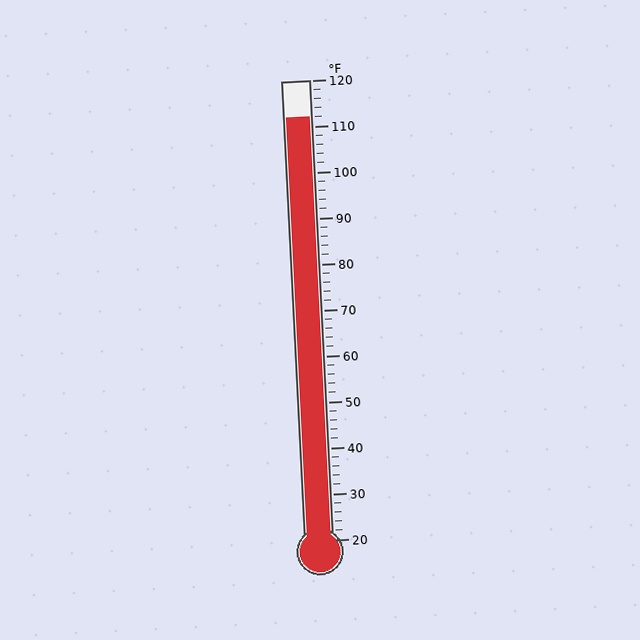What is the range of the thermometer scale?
The thermometer scale ranges from 20°F to 120°F.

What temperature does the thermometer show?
The thermometer shows approximately 112°F.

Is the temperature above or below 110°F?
The temperature is above 110°F.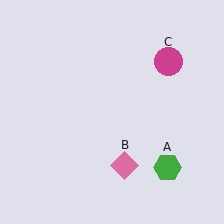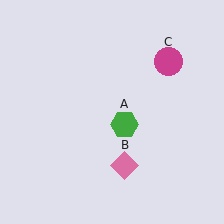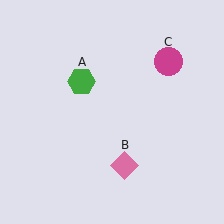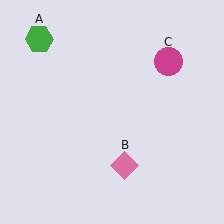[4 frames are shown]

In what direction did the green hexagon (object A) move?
The green hexagon (object A) moved up and to the left.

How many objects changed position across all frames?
1 object changed position: green hexagon (object A).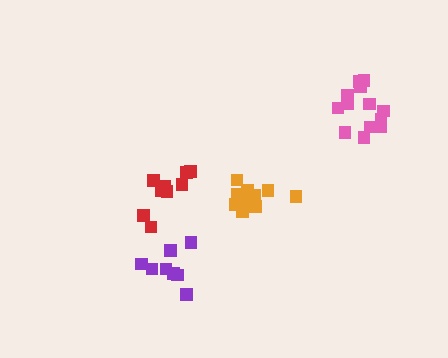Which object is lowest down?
The purple cluster is bottommost.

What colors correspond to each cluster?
The clusters are colored: pink, red, orange, purple.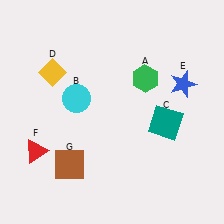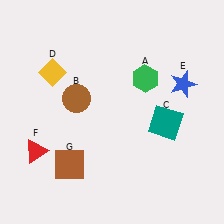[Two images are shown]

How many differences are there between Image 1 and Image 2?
There is 1 difference between the two images.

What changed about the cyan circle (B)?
In Image 1, B is cyan. In Image 2, it changed to brown.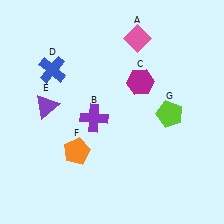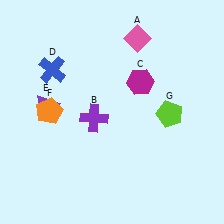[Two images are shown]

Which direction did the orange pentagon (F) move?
The orange pentagon (F) moved up.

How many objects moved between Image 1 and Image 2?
1 object moved between the two images.